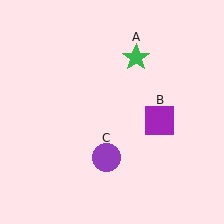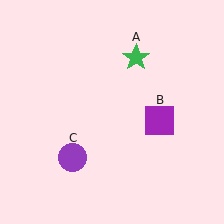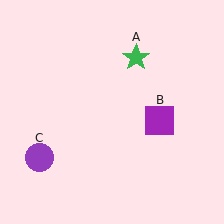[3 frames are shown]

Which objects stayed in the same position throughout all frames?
Green star (object A) and purple square (object B) remained stationary.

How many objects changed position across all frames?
1 object changed position: purple circle (object C).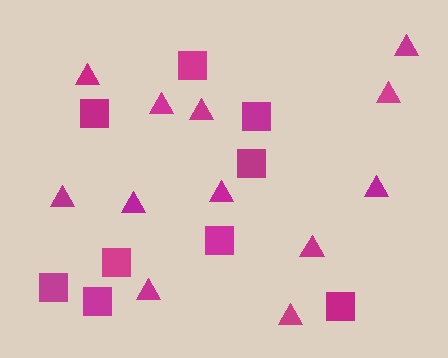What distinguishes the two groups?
There are 2 groups: one group of triangles (12) and one group of squares (9).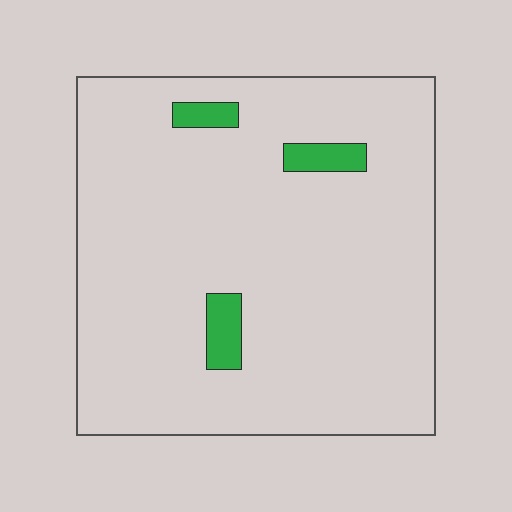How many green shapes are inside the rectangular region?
3.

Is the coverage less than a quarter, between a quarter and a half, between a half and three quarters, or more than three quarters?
Less than a quarter.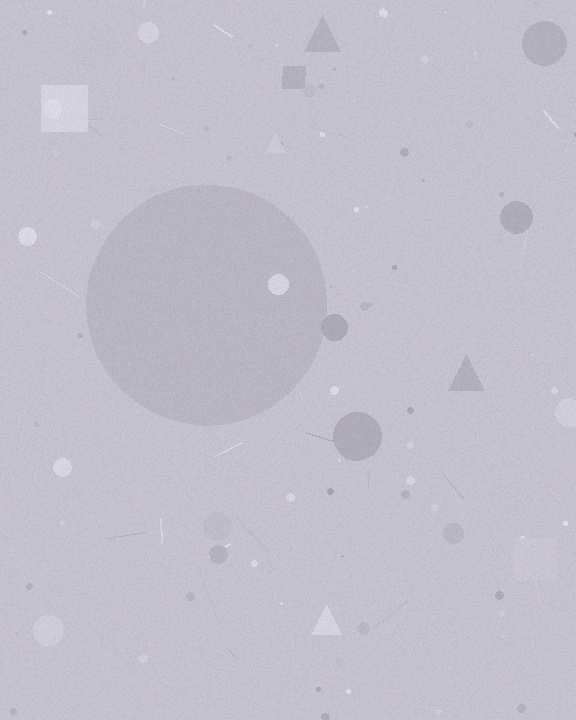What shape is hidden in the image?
A circle is hidden in the image.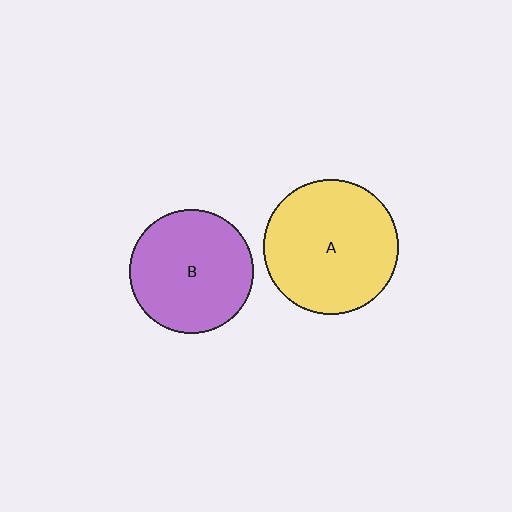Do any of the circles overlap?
No, none of the circles overlap.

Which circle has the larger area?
Circle A (yellow).